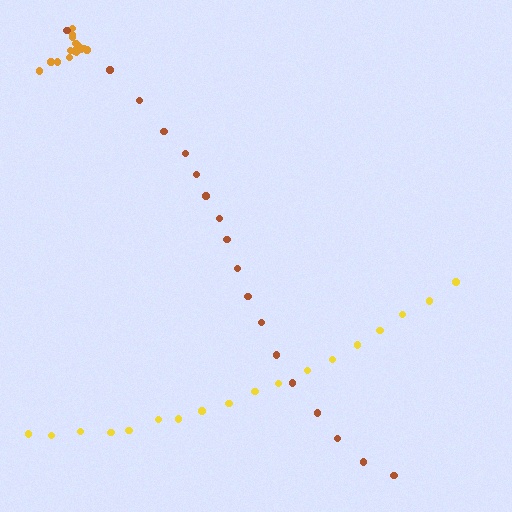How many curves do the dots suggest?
There are 3 distinct paths.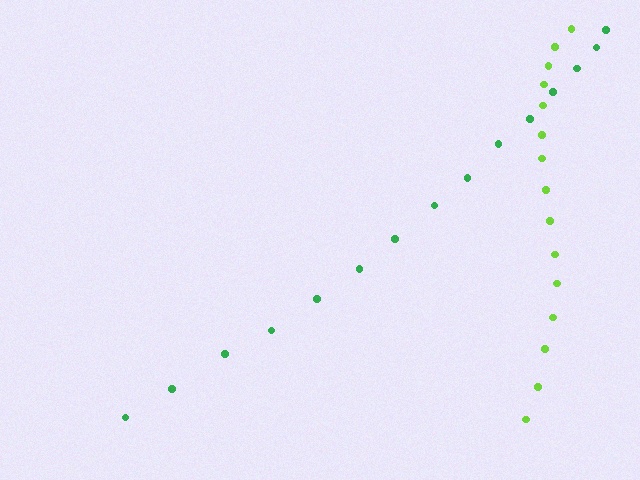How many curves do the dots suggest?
There are 2 distinct paths.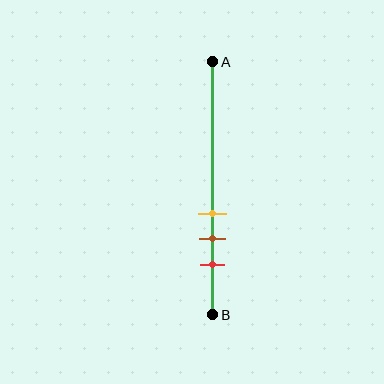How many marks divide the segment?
There are 3 marks dividing the segment.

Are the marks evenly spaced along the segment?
Yes, the marks are approximately evenly spaced.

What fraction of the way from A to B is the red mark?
The red mark is approximately 80% (0.8) of the way from A to B.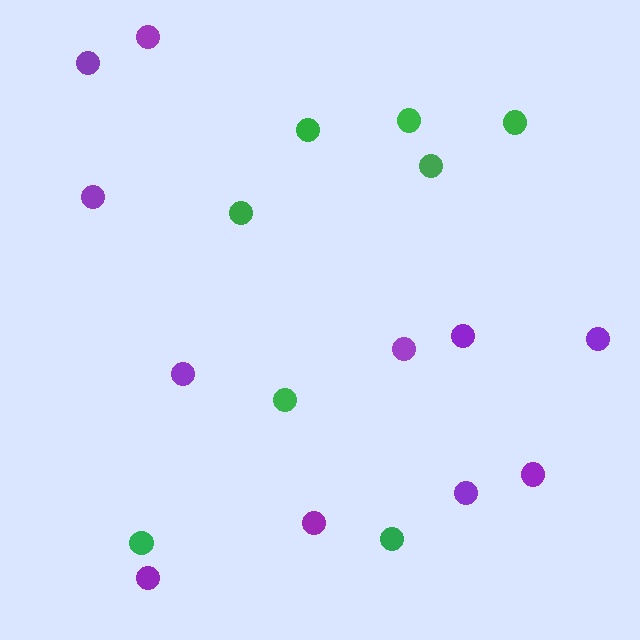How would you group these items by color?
There are 2 groups: one group of green circles (8) and one group of purple circles (11).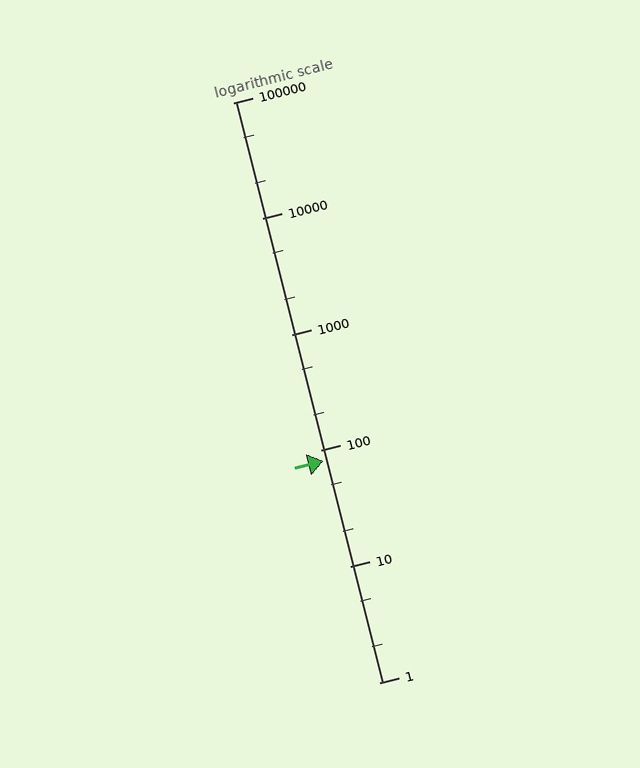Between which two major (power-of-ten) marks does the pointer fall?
The pointer is between 10 and 100.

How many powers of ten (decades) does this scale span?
The scale spans 5 decades, from 1 to 100000.